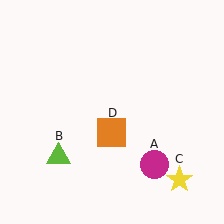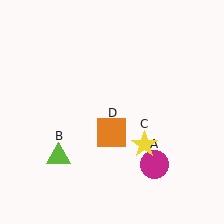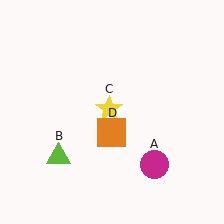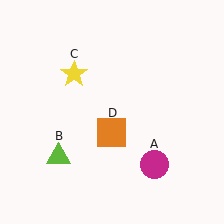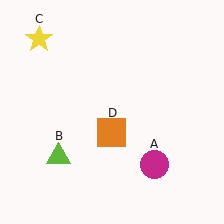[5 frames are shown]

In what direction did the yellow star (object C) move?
The yellow star (object C) moved up and to the left.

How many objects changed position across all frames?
1 object changed position: yellow star (object C).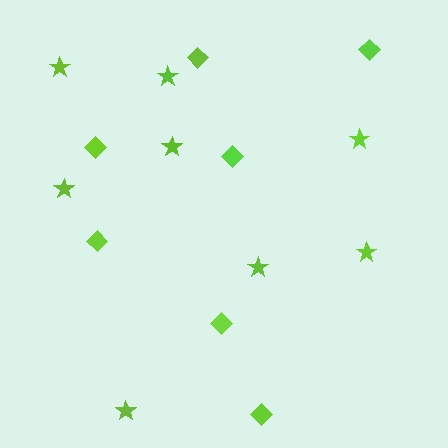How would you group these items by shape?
There are 2 groups: one group of stars (8) and one group of diamonds (7).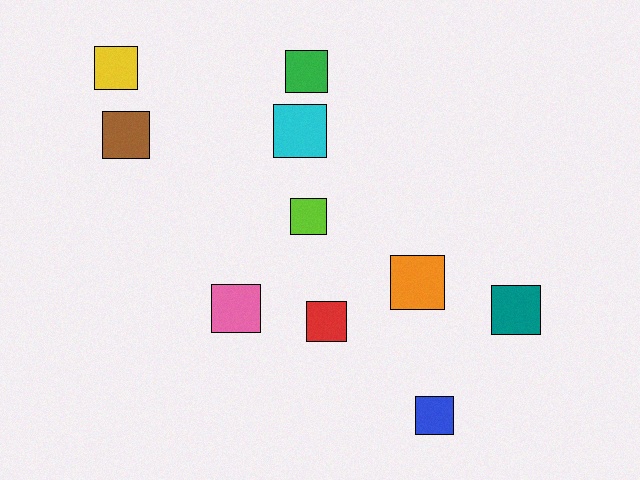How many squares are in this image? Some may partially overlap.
There are 10 squares.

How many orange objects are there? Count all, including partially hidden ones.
There is 1 orange object.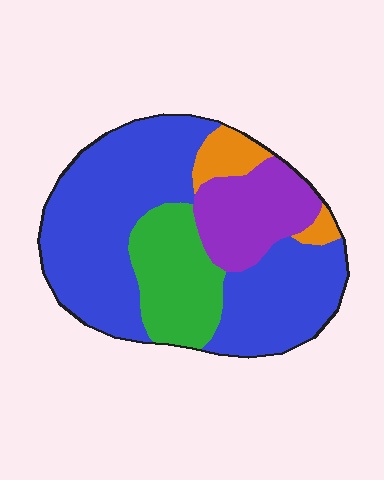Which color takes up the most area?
Blue, at roughly 60%.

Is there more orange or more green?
Green.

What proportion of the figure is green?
Green covers roughly 20% of the figure.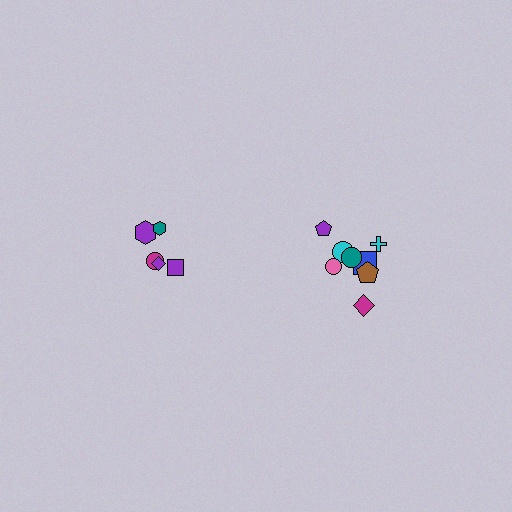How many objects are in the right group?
There are 8 objects.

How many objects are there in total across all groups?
There are 13 objects.